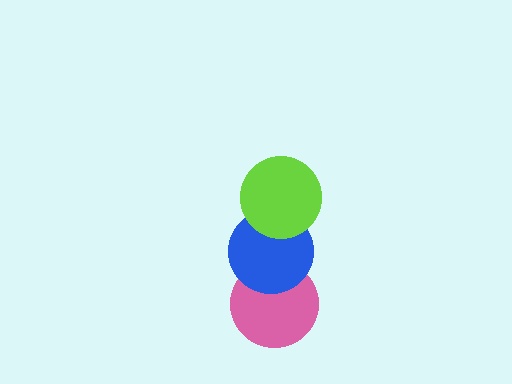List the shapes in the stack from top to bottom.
From top to bottom: the lime circle, the blue circle, the pink circle.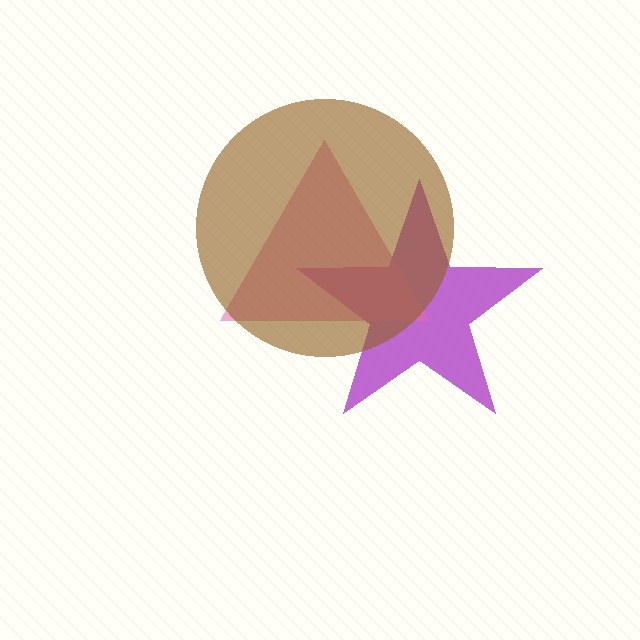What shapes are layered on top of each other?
The layered shapes are: a purple star, a pink triangle, a brown circle.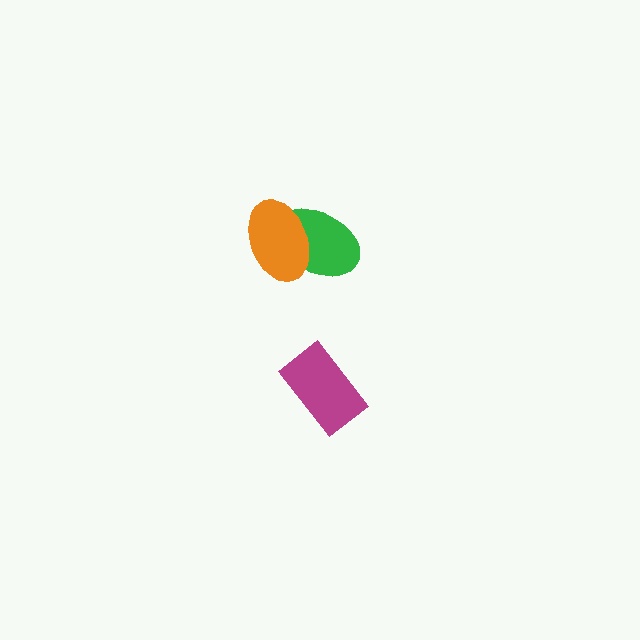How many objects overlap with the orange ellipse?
1 object overlaps with the orange ellipse.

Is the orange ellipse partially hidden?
No, no other shape covers it.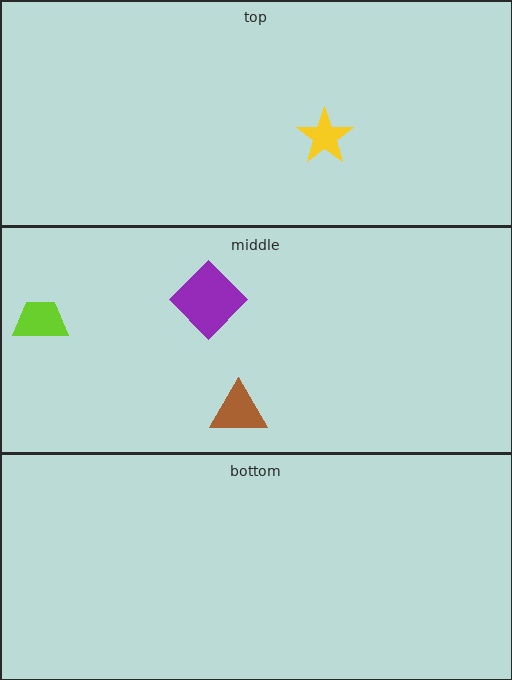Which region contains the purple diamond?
The middle region.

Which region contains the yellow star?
The top region.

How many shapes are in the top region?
1.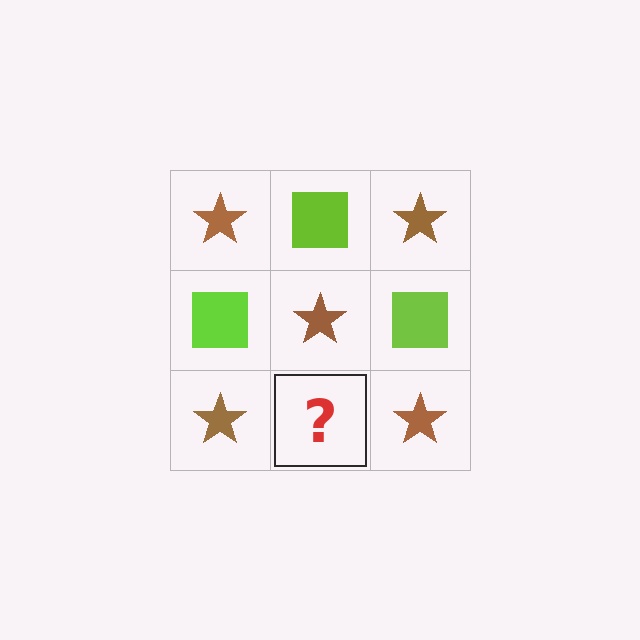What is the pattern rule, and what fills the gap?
The rule is that it alternates brown star and lime square in a checkerboard pattern. The gap should be filled with a lime square.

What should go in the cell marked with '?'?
The missing cell should contain a lime square.